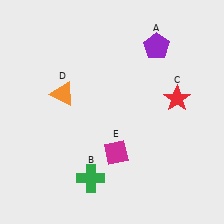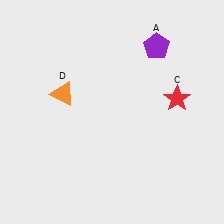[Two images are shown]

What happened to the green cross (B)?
The green cross (B) was removed in Image 2. It was in the bottom-left area of Image 1.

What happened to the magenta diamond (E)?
The magenta diamond (E) was removed in Image 2. It was in the bottom-right area of Image 1.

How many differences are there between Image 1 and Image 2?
There are 2 differences between the two images.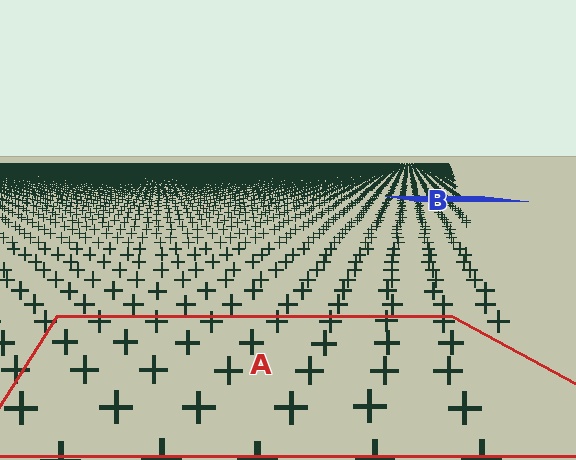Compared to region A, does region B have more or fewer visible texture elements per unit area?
Region B has more texture elements per unit area — they are packed more densely because it is farther away.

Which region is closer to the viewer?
Region A is closer. The texture elements there are larger and more spread out.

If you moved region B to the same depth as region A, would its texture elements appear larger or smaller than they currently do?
They would appear larger. At a closer depth, the same texture elements are projected at a bigger on-screen size.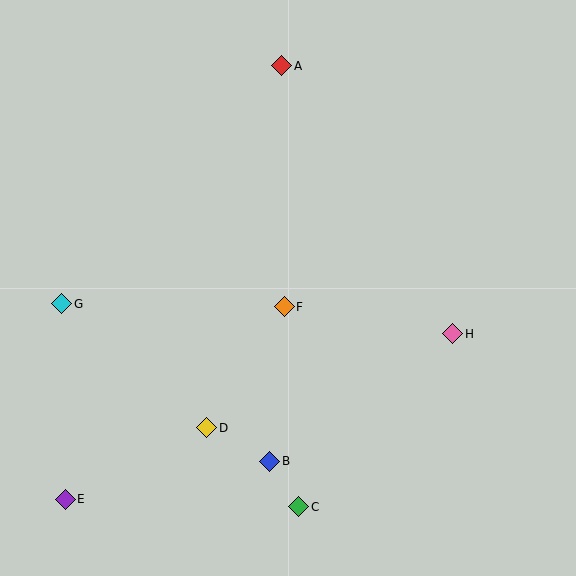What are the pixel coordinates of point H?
Point H is at (453, 334).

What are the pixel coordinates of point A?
Point A is at (282, 66).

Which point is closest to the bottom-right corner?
Point H is closest to the bottom-right corner.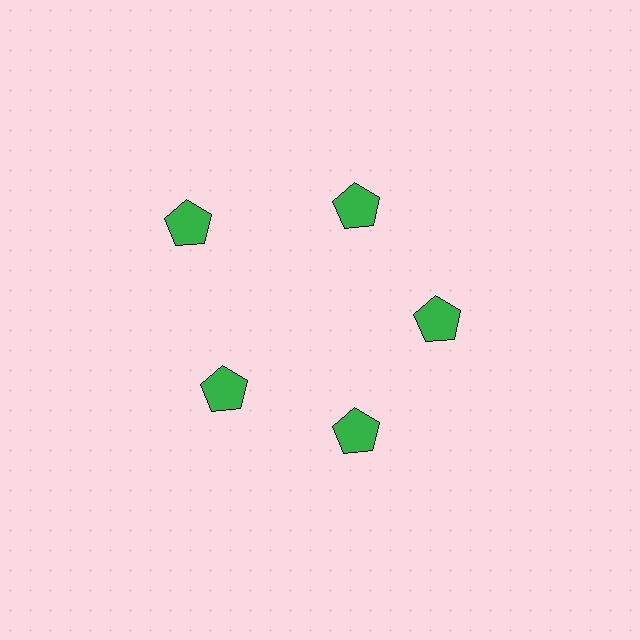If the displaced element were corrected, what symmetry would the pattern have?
It would have 5-fold rotational symmetry — the pattern would map onto itself every 72 degrees.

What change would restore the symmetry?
The symmetry would be restored by moving it inward, back onto the ring so that all 5 pentagons sit at equal angles and equal distance from the center.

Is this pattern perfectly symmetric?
No. The 5 green pentagons are arranged in a ring, but one element near the 10 o'clock position is pushed outward from the center, breaking the 5-fold rotational symmetry.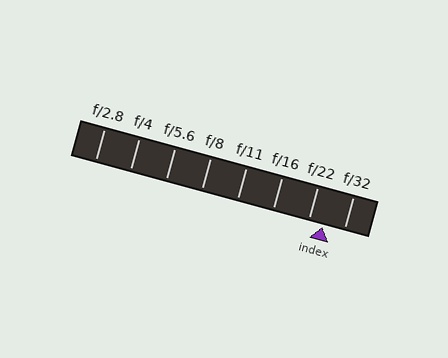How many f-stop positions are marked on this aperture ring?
There are 8 f-stop positions marked.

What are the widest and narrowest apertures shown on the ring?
The widest aperture shown is f/2.8 and the narrowest is f/32.